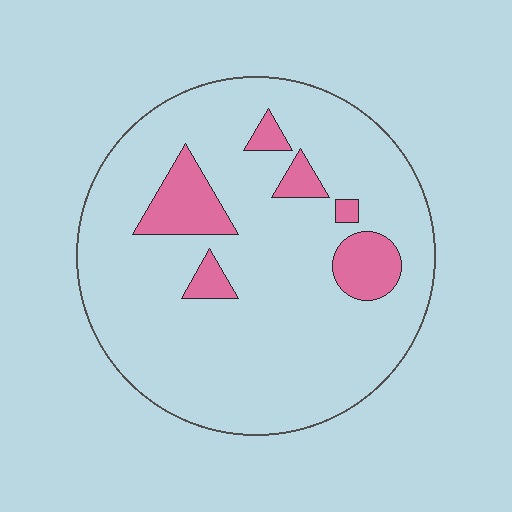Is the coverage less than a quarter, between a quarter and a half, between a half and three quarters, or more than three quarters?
Less than a quarter.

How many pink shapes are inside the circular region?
6.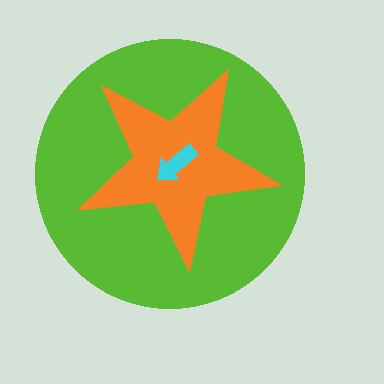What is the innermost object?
The cyan arrow.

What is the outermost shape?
The lime circle.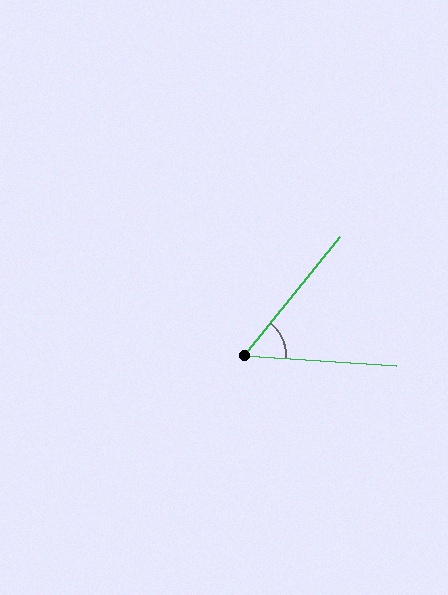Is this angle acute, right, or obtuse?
It is acute.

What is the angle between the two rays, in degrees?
Approximately 55 degrees.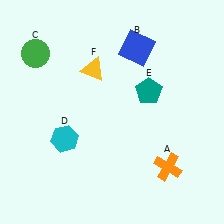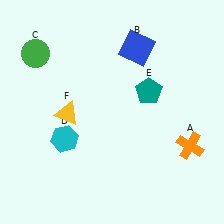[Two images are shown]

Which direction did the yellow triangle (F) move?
The yellow triangle (F) moved down.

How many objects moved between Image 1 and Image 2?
2 objects moved between the two images.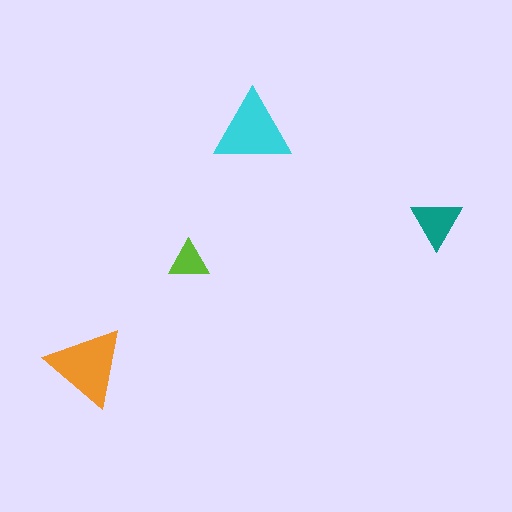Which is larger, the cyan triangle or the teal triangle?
The cyan one.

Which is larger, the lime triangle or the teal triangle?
The teal one.